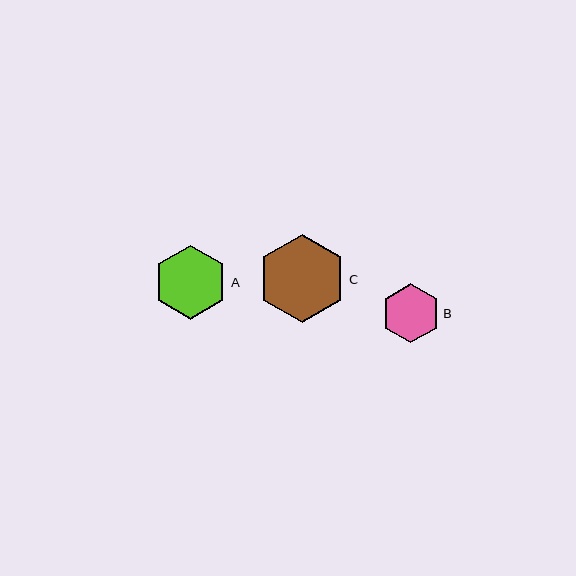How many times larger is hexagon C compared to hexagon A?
Hexagon C is approximately 1.2 times the size of hexagon A.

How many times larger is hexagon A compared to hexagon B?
Hexagon A is approximately 1.3 times the size of hexagon B.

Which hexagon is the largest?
Hexagon C is the largest with a size of approximately 88 pixels.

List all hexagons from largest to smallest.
From largest to smallest: C, A, B.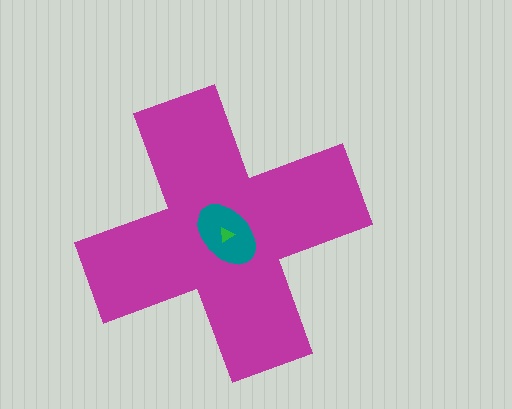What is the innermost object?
The green triangle.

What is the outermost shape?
The magenta cross.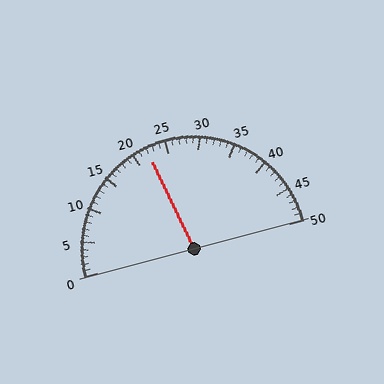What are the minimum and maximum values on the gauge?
The gauge ranges from 0 to 50.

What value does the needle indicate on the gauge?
The needle indicates approximately 22.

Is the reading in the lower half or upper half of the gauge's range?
The reading is in the lower half of the range (0 to 50).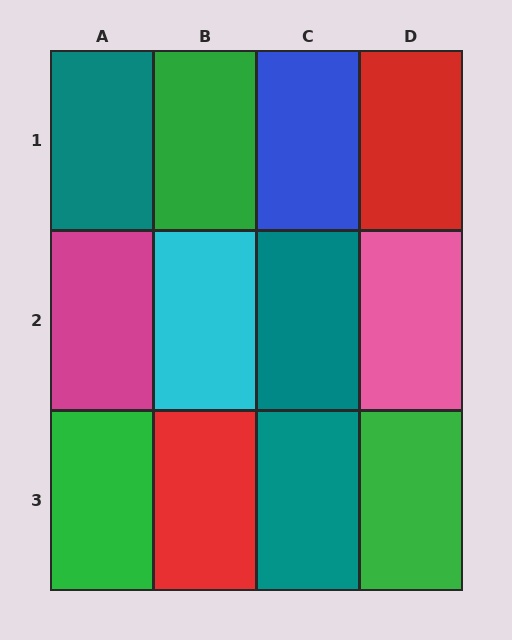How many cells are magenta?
1 cell is magenta.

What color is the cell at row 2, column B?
Cyan.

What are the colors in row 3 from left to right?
Green, red, teal, green.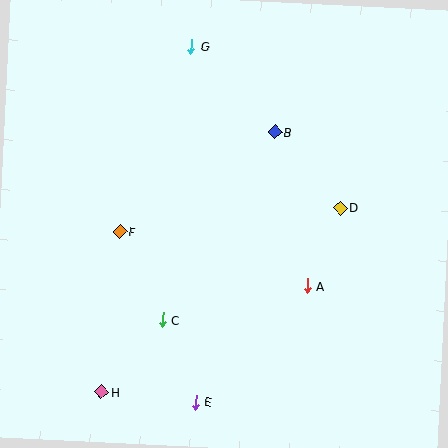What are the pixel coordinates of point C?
Point C is at (163, 320).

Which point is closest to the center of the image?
Point A at (307, 286) is closest to the center.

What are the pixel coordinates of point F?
Point F is at (120, 232).